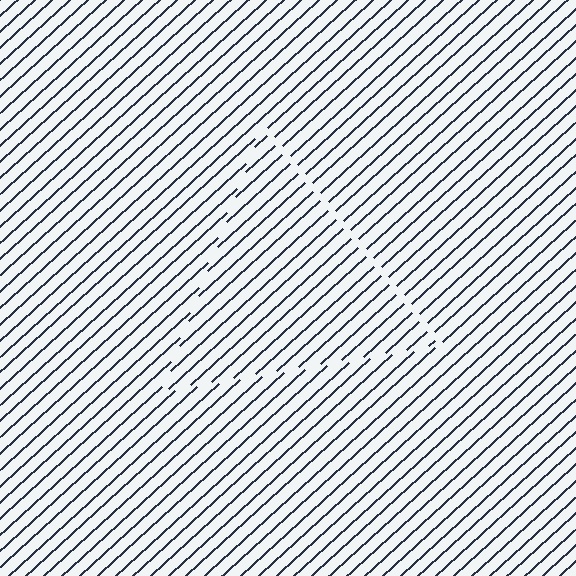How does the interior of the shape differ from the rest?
The interior of the shape contains the same grating, shifted by half a period — the contour is defined by the phase discontinuity where line-ends from the inner and outer gratings abut.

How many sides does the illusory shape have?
3 sides — the line-ends trace a triangle.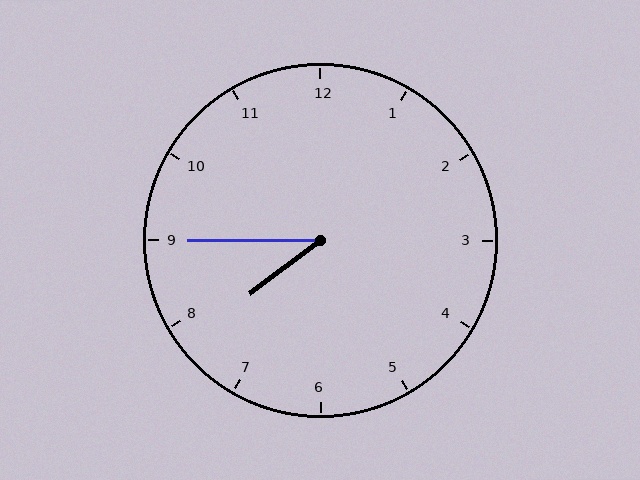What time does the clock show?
7:45.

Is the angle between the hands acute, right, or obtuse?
It is acute.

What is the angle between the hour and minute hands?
Approximately 38 degrees.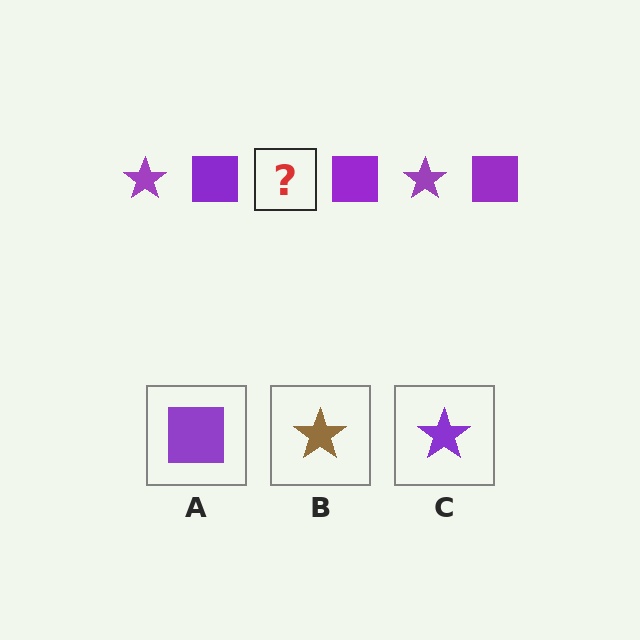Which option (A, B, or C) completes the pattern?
C.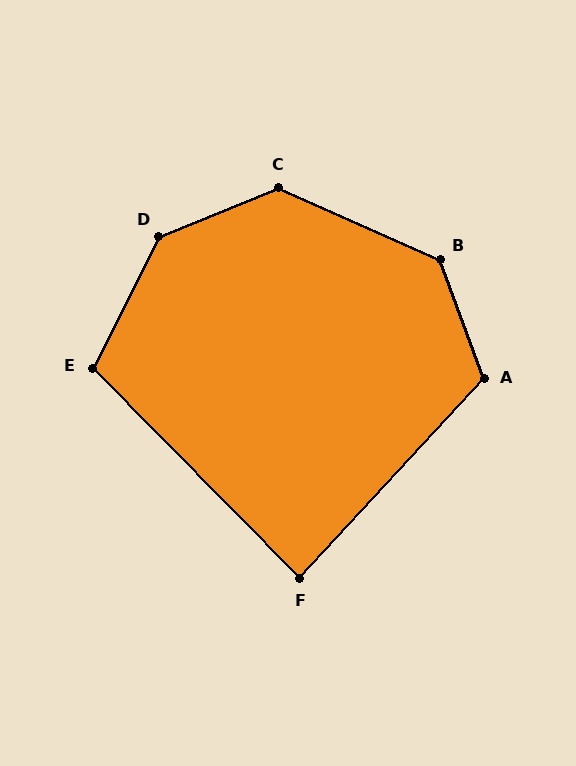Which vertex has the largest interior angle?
D, at approximately 139 degrees.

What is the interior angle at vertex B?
Approximately 134 degrees (obtuse).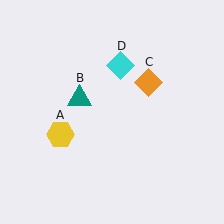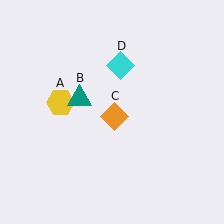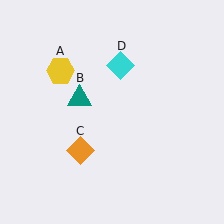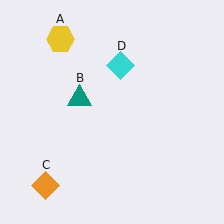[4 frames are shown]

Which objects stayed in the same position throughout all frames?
Teal triangle (object B) and cyan diamond (object D) remained stationary.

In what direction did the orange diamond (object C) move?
The orange diamond (object C) moved down and to the left.